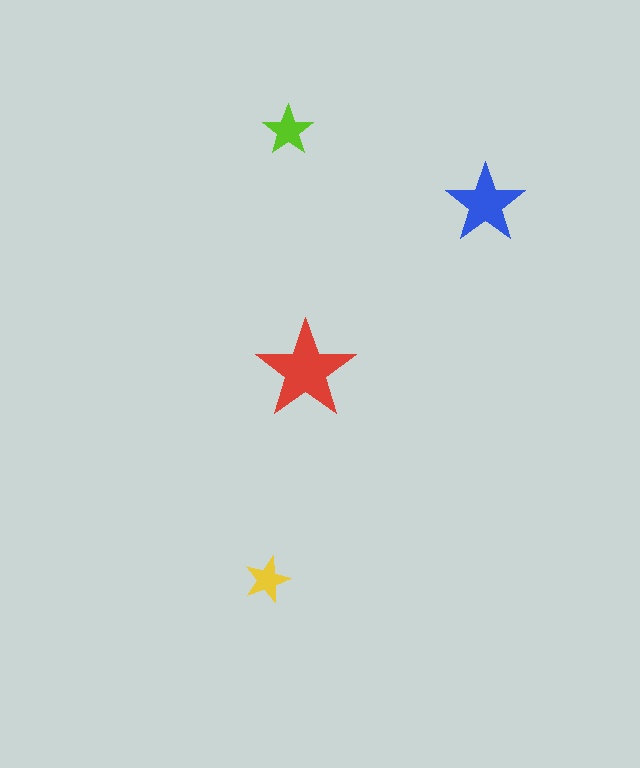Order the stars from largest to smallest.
the red one, the blue one, the lime one, the yellow one.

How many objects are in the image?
There are 4 objects in the image.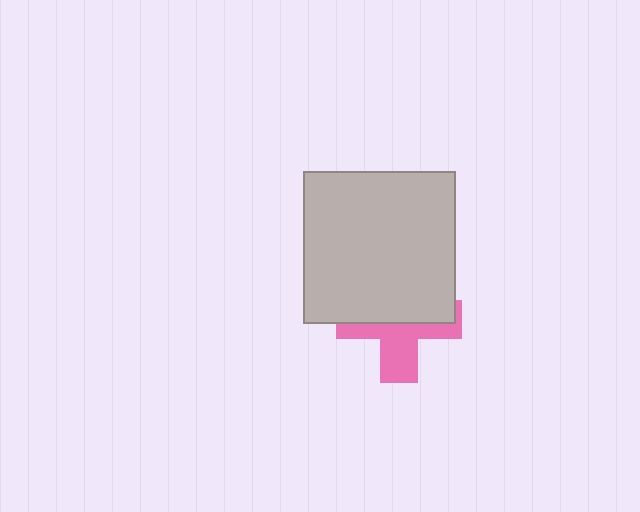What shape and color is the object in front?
The object in front is a light gray square.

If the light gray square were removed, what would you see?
You would see the complete pink cross.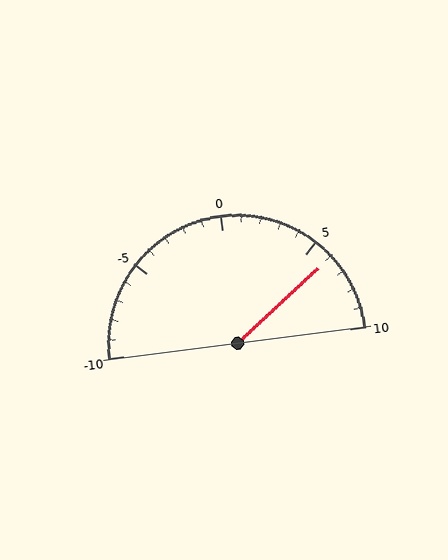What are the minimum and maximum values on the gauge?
The gauge ranges from -10 to 10.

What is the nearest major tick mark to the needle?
The nearest major tick mark is 5.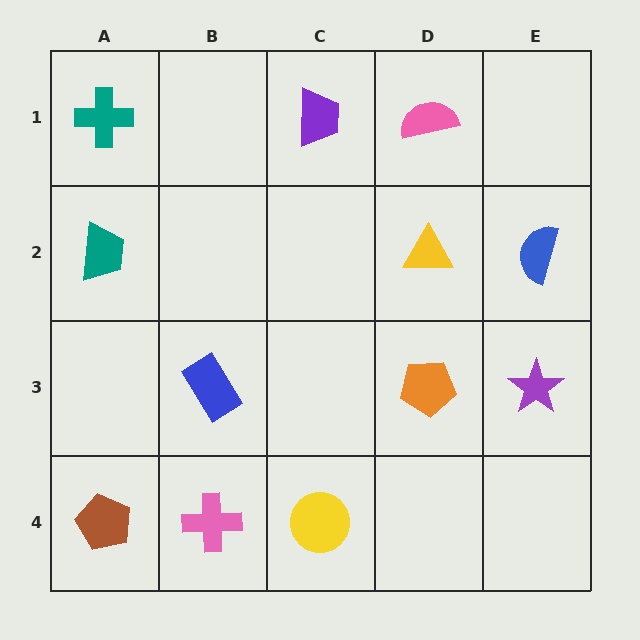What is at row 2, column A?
A teal trapezoid.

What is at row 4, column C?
A yellow circle.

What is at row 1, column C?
A purple trapezoid.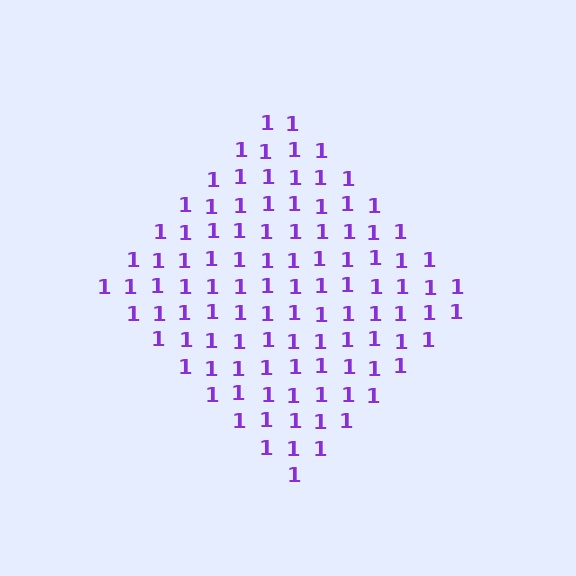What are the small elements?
The small elements are digit 1's.